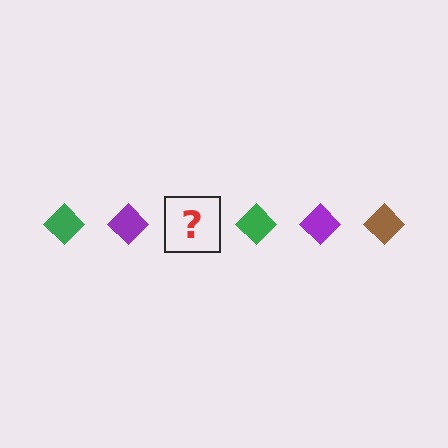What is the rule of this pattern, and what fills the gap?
The rule is that the pattern cycles through green, purple, brown diamonds. The gap should be filled with a brown diamond.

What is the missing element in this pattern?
The missing element is a brown diamond.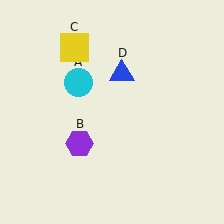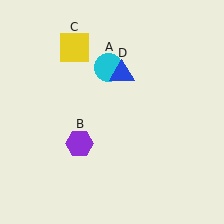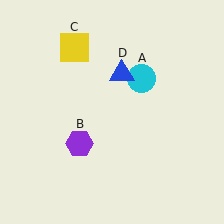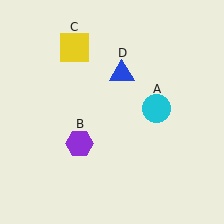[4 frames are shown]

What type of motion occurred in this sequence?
The cyan circle (object A) rotated clockwise around the center of the scene.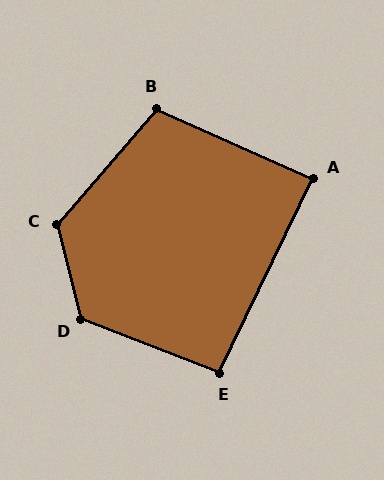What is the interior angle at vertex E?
Approximately 94 degrees (approximately right).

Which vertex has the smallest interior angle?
A, at approximately 88 degrees.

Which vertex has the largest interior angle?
D, at approximately 126 degrees.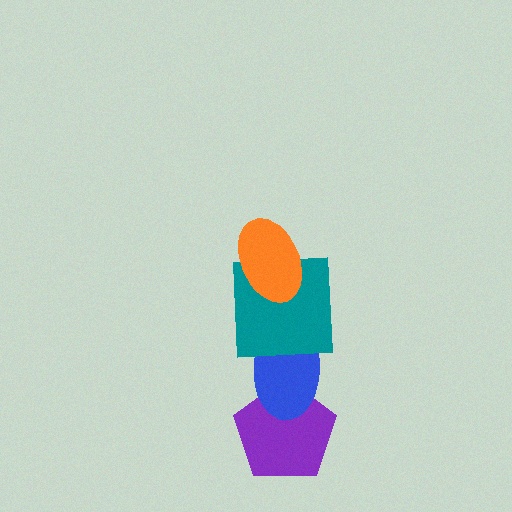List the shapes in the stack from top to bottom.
From top to bottom: the orange ellipse, the teal square, the blue ellipse, the purple pentagon.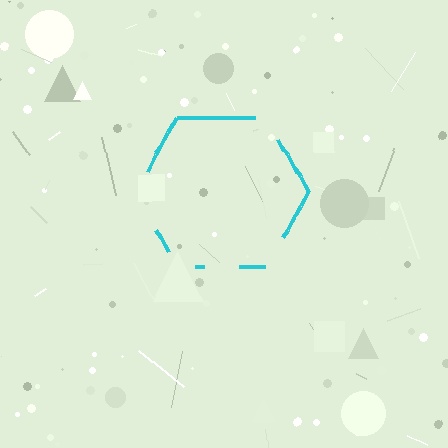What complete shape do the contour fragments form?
The contour fragments form a hexagon.